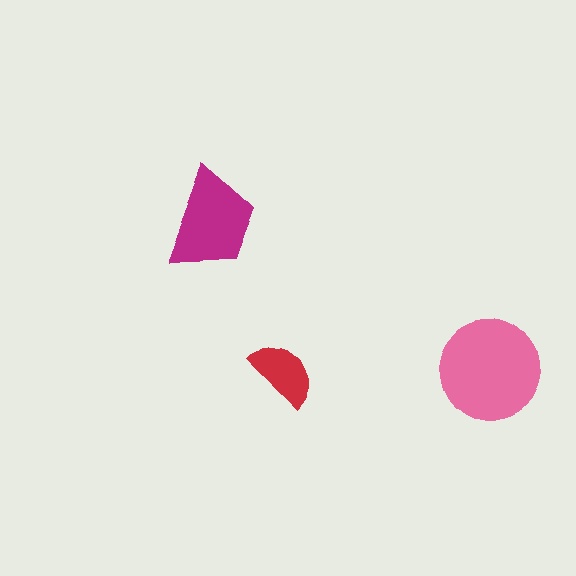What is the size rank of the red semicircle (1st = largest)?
3rd.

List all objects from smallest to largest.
The red semicircle, the magenta trapezoid, the pink circle.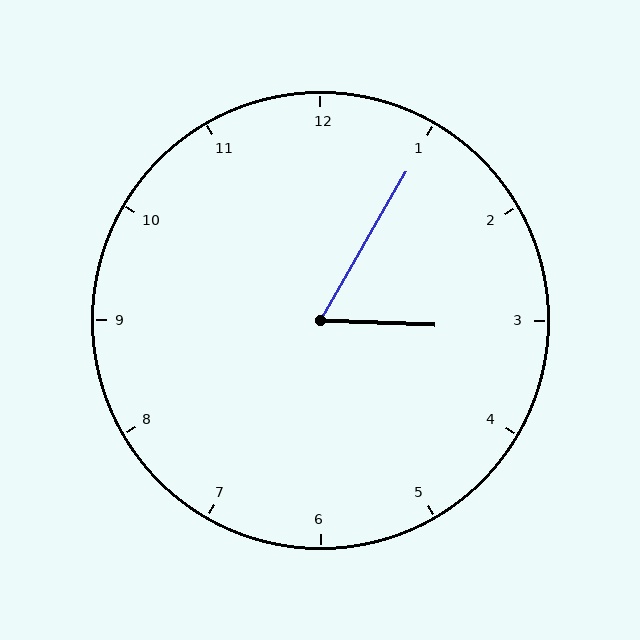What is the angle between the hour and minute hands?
Approximately 62 degrees.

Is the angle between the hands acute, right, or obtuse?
It is acute.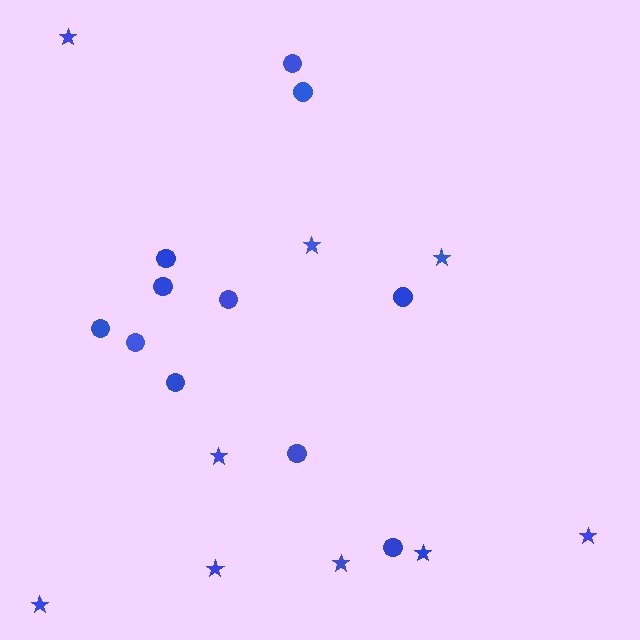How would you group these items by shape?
There are 2 groups: one group of circles (11) and one group of stars (9).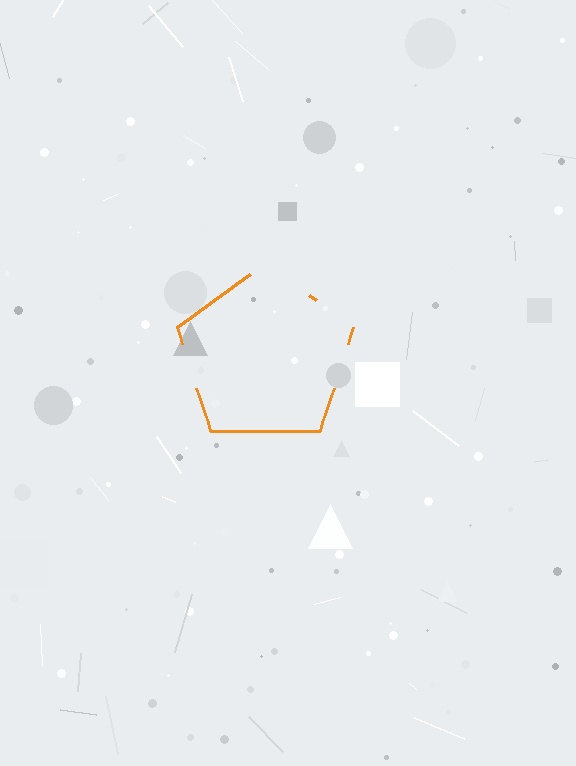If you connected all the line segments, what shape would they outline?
They would outline a pentagon.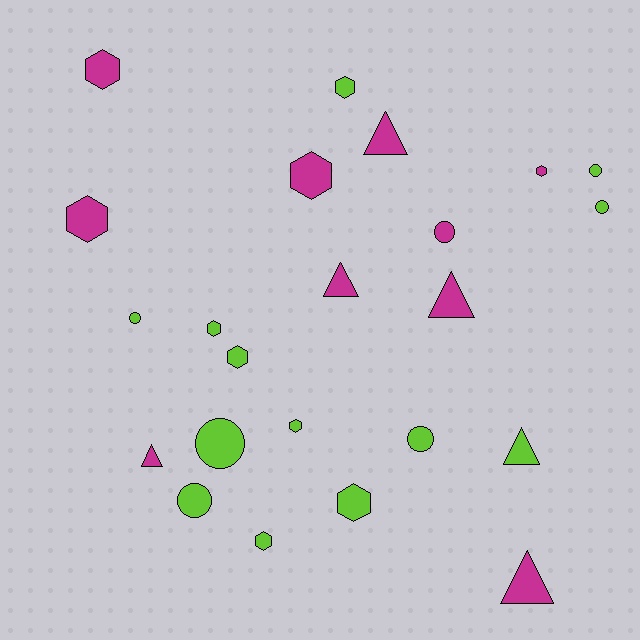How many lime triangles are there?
There is 1 lime triangle.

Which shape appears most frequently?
Hexagon, with 10 objects.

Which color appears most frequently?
Lime, with 13 objects.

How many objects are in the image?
There are 23 objects.